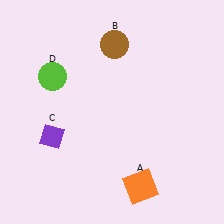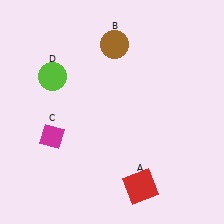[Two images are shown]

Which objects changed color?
A changed from orange to red. C changed from purple to magenta.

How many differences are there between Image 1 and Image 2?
There are 2 differences between the two images.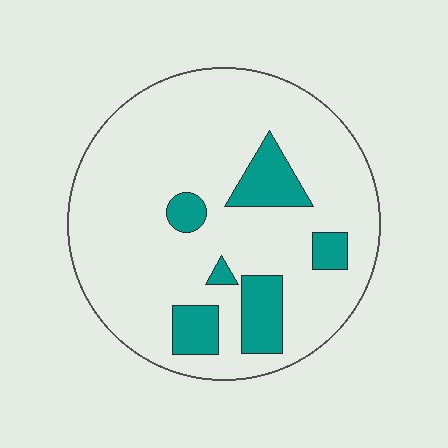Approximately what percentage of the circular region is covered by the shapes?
Approximately 15%.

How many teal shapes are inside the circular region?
6.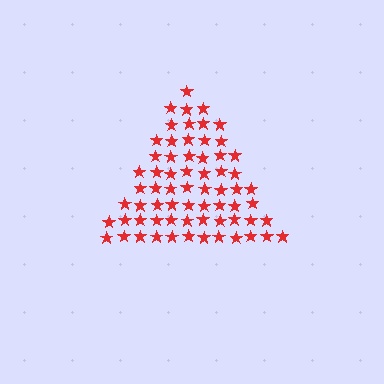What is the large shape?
The large shape is a triangle.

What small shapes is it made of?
It is made of small stars.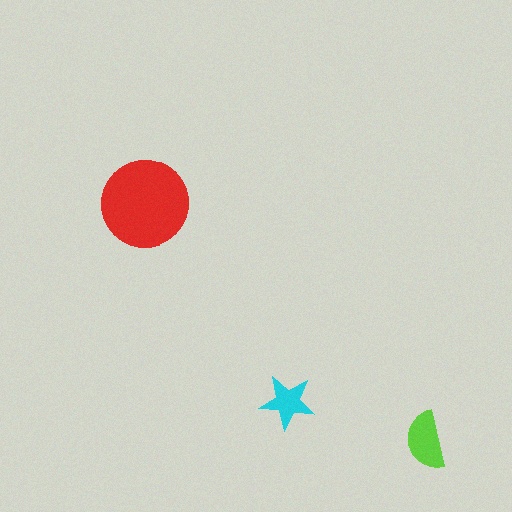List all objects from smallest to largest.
The cyan star, the lime semicircle, the red circle.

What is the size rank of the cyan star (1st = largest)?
3rd.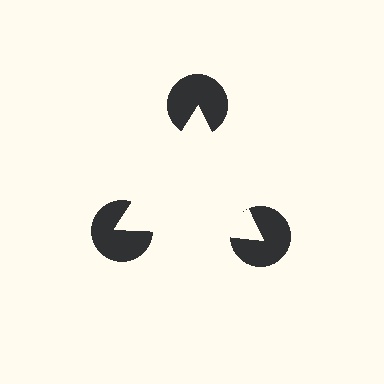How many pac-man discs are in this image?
There are 3 — one at each vertex of the illusory triangle.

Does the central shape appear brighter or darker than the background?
It typically appears slightly brighter than the background, even though no actual brightness change is drawn.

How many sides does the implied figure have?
3 sides.